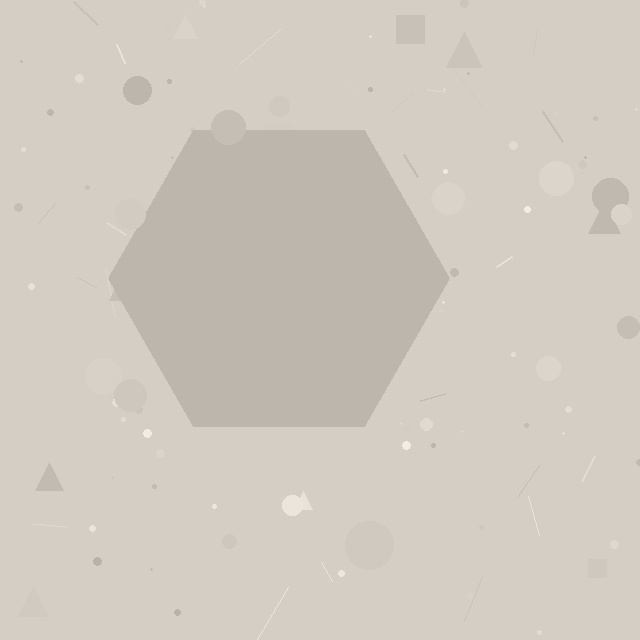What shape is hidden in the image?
A hexagon is hidden in the image.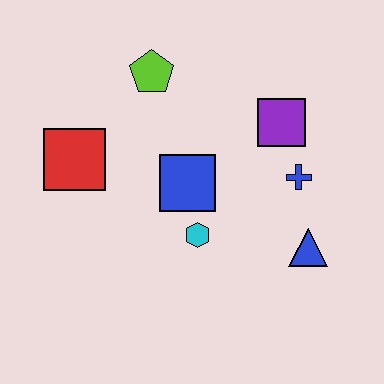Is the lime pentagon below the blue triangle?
No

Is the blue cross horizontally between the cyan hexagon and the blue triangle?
Yes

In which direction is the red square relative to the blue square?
The red square is to the left of the blue square.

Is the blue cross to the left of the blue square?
No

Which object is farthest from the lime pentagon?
The blue triangle is farthest from the lime pentagon.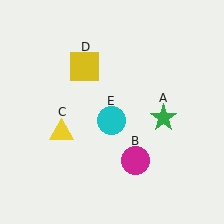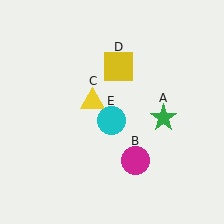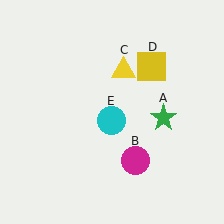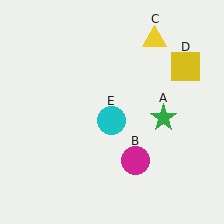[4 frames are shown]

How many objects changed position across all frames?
2 objects changed position: yellow triangle (object C), yellow square (object D).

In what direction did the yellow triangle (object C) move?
The yellow triangle (object C) moved up and to the right.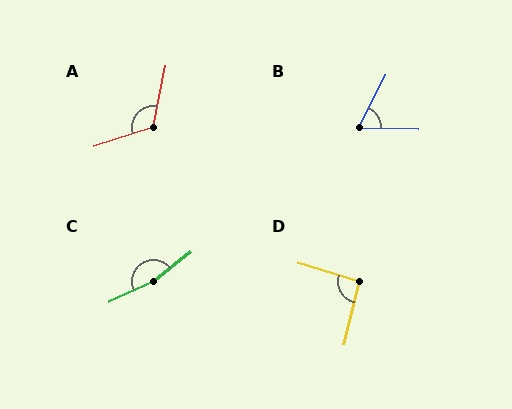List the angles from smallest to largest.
B (65°), D (93°), A (119°), C (165°).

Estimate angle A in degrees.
Approximately 119 degrees.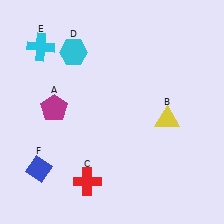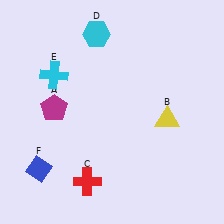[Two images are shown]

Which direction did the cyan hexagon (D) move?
The cyan hexagon (D) moved right.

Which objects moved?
The objects that moved are: the cyan hexagon (D), the cyan cross (E).